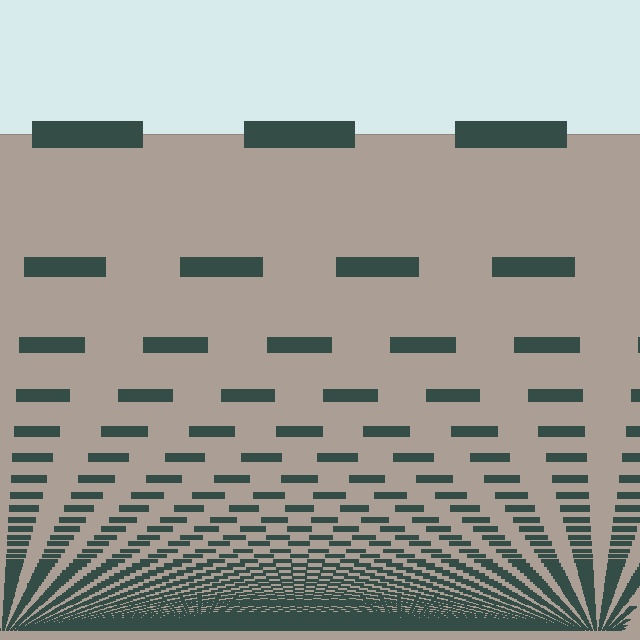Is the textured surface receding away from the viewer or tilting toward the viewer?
The surface appears to tilt toward the viewer. Texture elements get larger and sparser toward the top.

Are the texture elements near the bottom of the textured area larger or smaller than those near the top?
Smaller. The gradient is inverted — elements near the bottom are smaller and denser.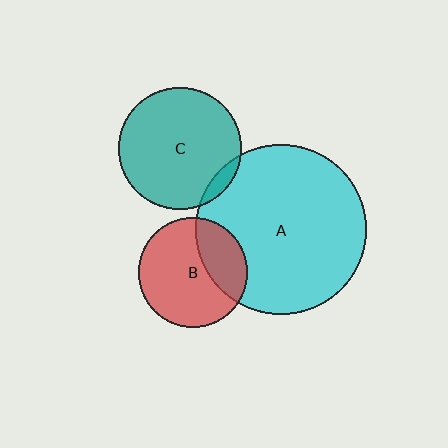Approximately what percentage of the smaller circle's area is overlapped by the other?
Approximately 5%.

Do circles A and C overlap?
Yes.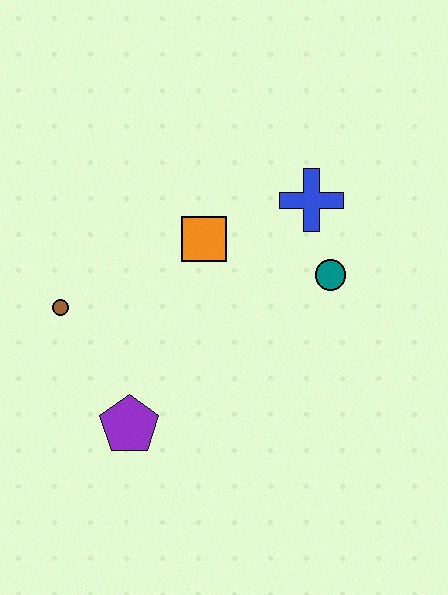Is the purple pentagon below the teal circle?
Yes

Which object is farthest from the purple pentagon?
The blue cross is farthest from the purple pentagon.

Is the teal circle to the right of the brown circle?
Yes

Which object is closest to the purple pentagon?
The brown circle is closest to the purple pentagon.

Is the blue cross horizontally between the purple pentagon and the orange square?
No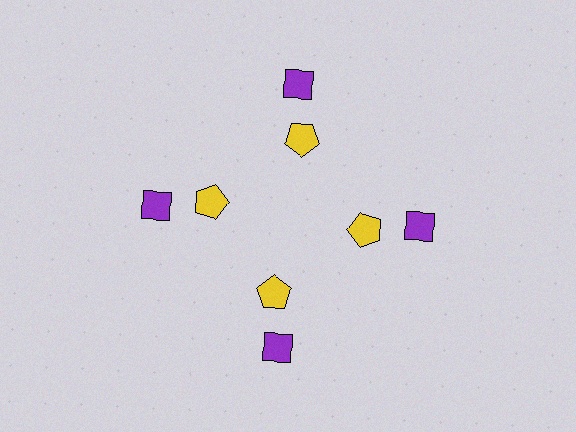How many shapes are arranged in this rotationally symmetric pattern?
There are 8 shapes, arranged in 4 groups of 2.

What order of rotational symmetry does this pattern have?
This pattern has 4-fold rotational symmetry.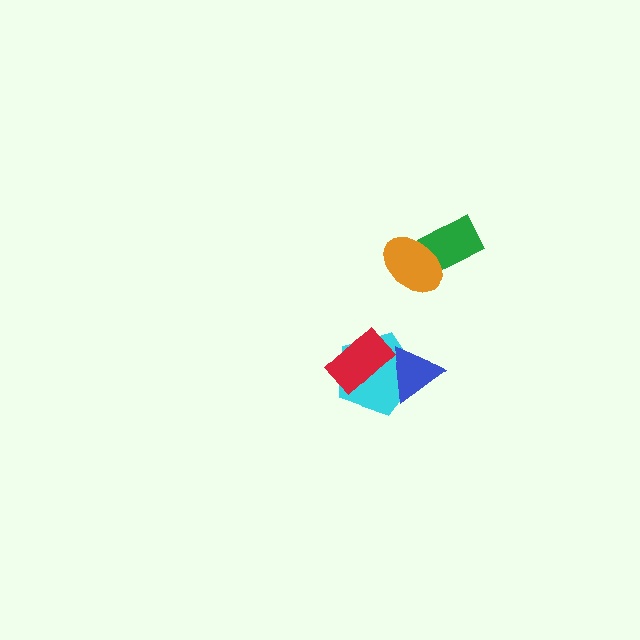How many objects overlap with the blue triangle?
2 objects overlap with the blue triangle.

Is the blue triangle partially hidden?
Yes, it is partially covered by another shape.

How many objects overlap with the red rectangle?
2 objects overlap with the red rectangle.